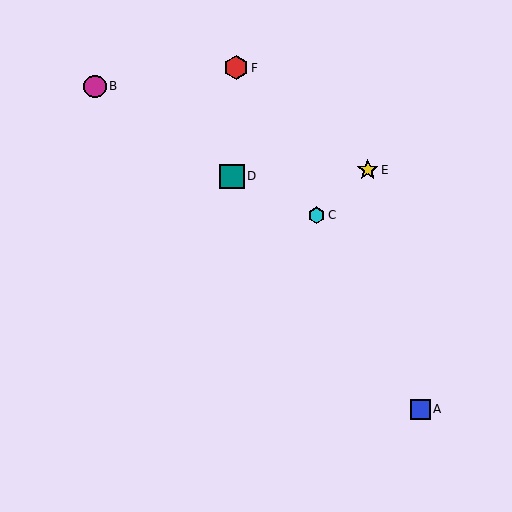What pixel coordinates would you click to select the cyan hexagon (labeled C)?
Click at (317, 215) to select the cyan hexagon C.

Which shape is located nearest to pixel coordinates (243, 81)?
The red hexagon (labeled F) at (236, 68) is nearest to that location.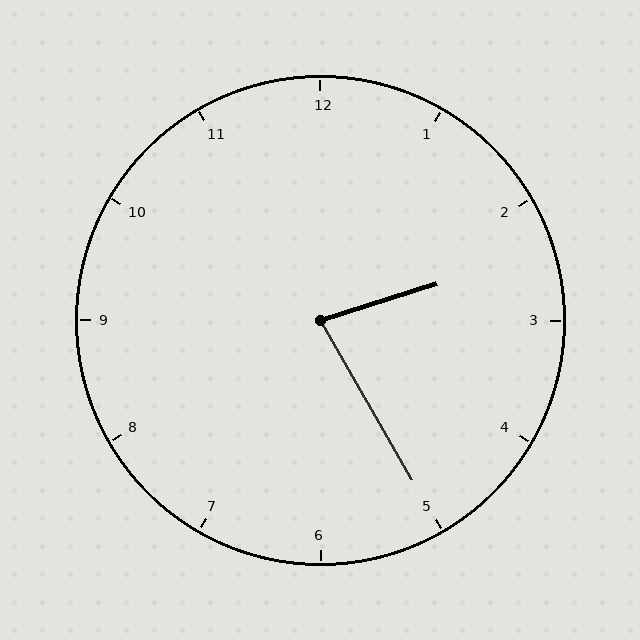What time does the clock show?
2:25.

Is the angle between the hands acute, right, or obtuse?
It is acute.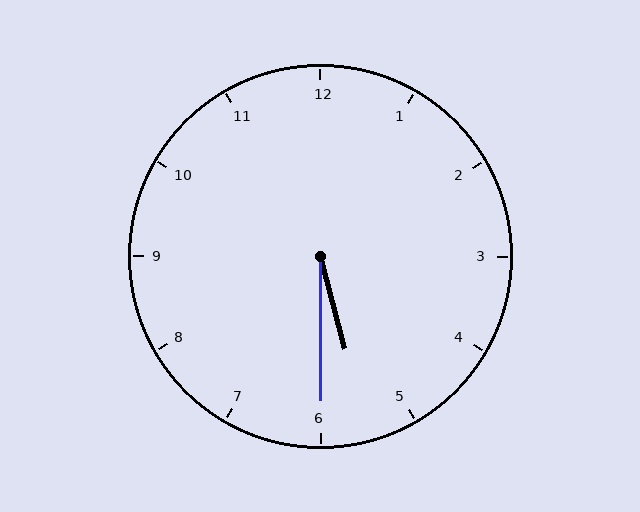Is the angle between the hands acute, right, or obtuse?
It is acute.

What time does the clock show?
5:30.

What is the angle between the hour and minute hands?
Approximately 15 degrees.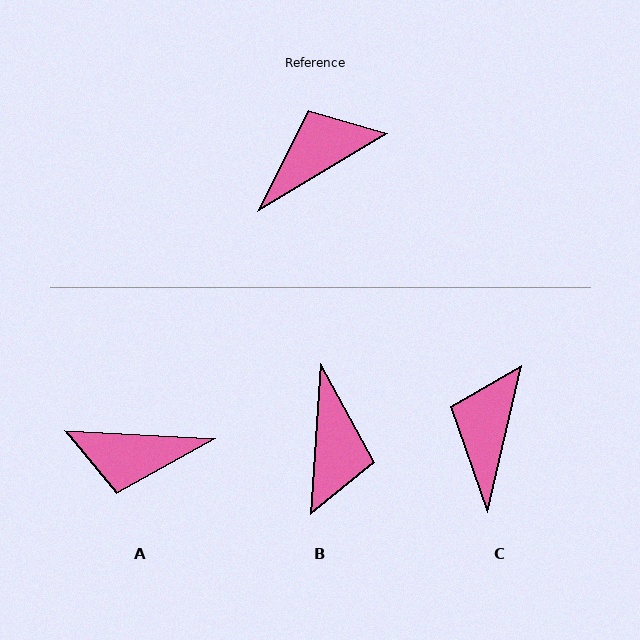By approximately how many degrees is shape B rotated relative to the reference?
Approximately 125 degrees clockwise.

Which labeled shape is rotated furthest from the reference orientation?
A, about 146 degrees away.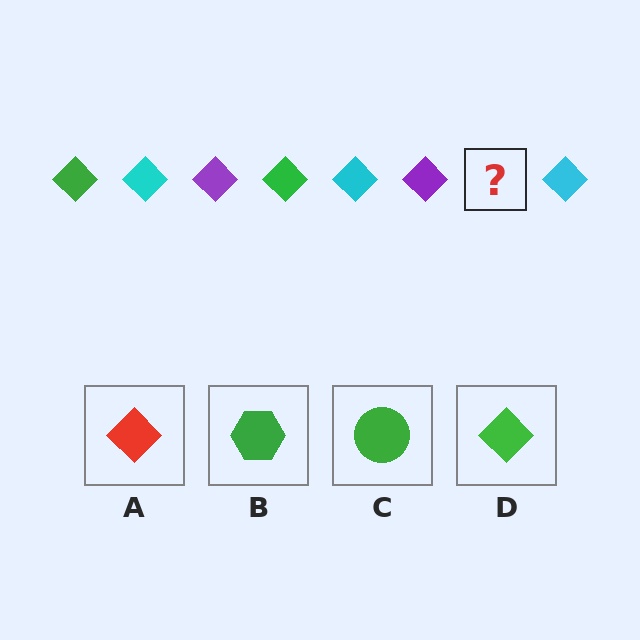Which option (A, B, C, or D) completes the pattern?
D.